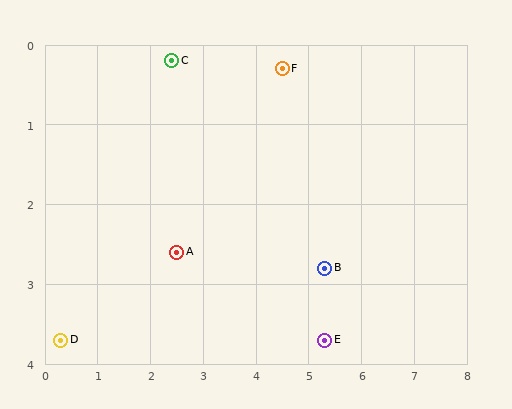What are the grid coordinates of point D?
Point D is at approximately (0.3, 3.7).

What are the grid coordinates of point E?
Point E is at approximately (5.3, 3.7).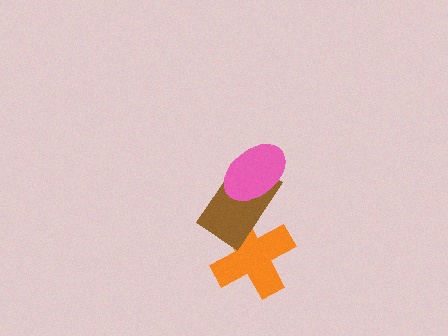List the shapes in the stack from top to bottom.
From top to bottom: the pink ellipse, the brown rectangle, the orange cross.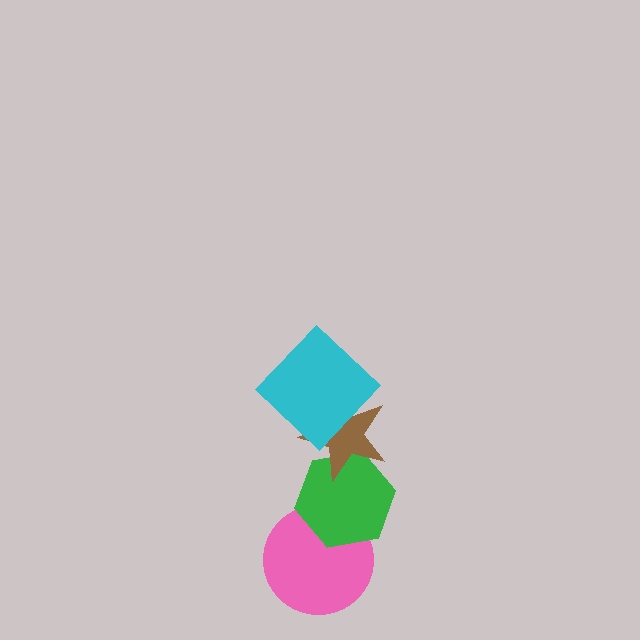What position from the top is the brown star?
The brown star is 2nd from the top.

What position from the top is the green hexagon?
The green hexagon is 3rd from the top.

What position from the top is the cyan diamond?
The cyan diamond is 1st from the top.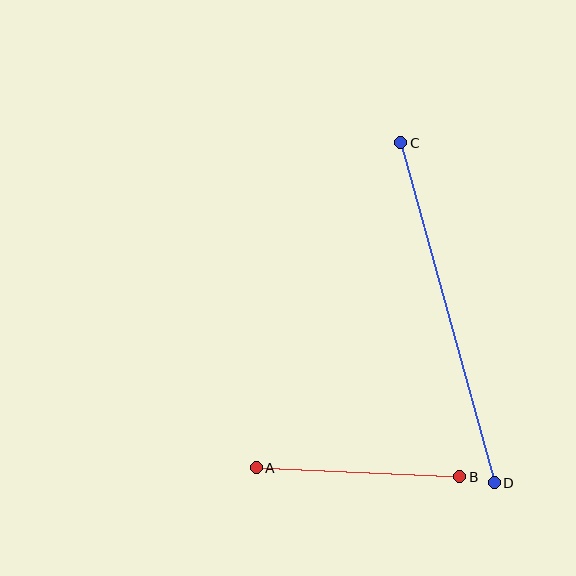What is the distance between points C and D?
The distance is approximately 353 pixels.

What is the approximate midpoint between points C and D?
The midpoint is at approximately (447, 313) pixels.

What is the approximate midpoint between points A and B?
The midpoint is at approximately (358, 472) pixels.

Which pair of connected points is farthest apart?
Points C and D are farthest apart.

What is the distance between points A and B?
The distance is approximately 204 pixels.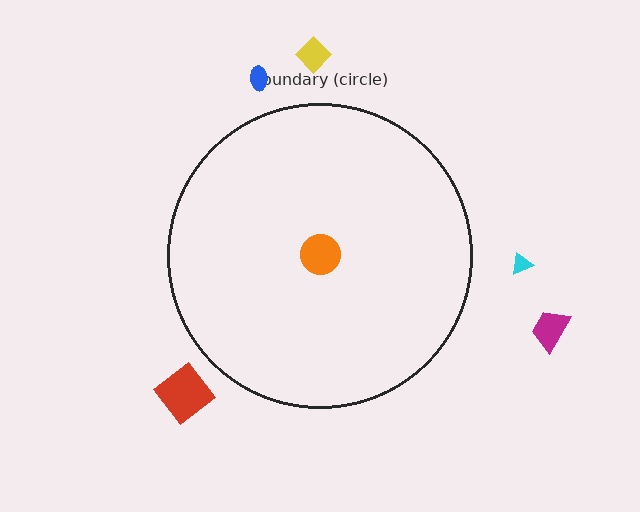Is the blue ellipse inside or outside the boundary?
Outside.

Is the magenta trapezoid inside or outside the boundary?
Outside.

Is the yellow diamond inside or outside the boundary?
Outside.